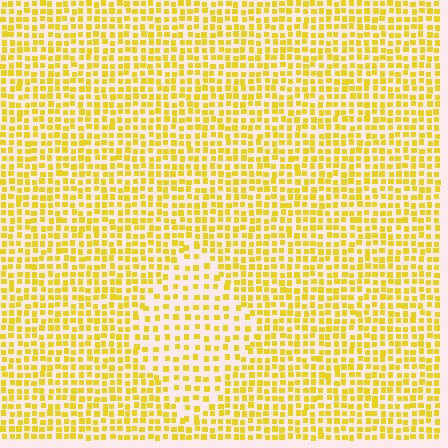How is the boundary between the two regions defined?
The boundary is defined by a change in element density (approximately 1.7x ratio). All elements are the same color, size, and shape.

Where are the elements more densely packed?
The elements are more densely packed outside the diamond boundary.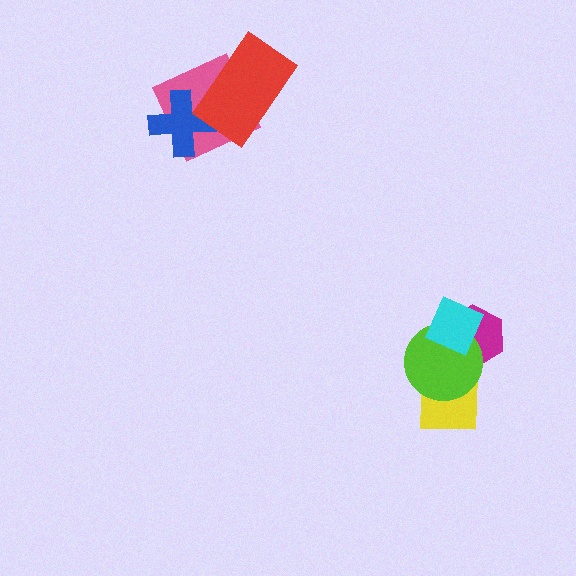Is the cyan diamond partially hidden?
No, no other shape covers it.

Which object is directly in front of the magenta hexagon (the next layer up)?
The lime circle is directly in front of the magenta hexagon.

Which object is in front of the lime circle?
The cyan diamond is in front of the lime circle.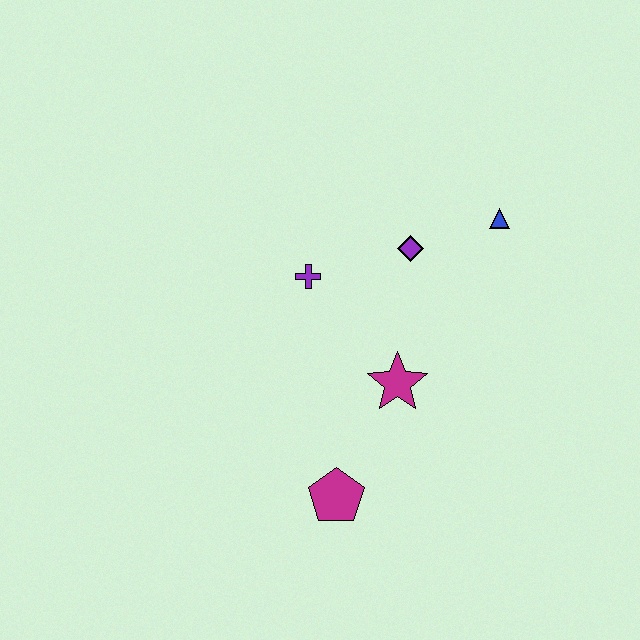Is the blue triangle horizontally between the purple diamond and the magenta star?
No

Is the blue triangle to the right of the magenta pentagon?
Yes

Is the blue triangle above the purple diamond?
Yes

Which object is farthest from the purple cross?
The magenta pentagon is farthest from the purple cross.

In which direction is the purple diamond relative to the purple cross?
The purple diamond is to the right of the purple cross.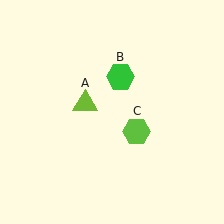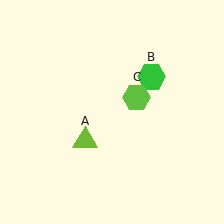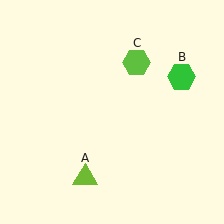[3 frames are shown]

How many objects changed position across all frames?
3 objects changed position: lime triangle (object A), green hexagon (object B), lime hexagon (object C).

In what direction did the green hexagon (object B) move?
The green hexagon (object B) moved right.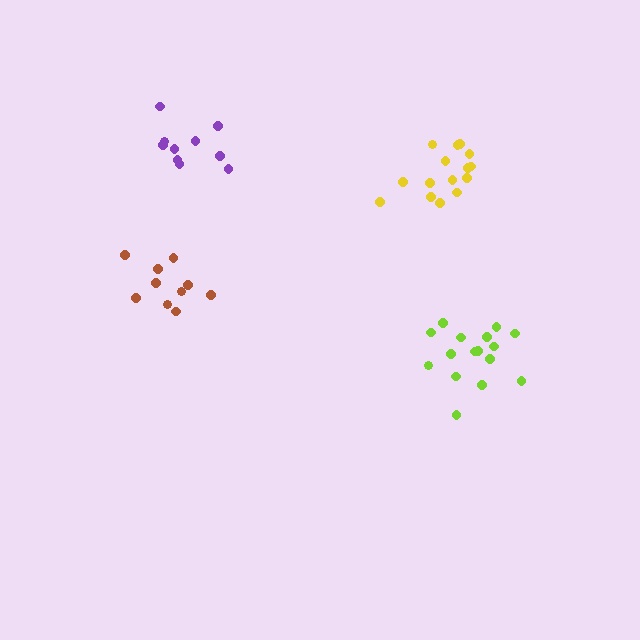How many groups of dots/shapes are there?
There are 4 groups.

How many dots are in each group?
Group 1: 10 dots, Group 2: 16 dots, Group 3: 15 dots, Group 4: 10 dots (51 total).